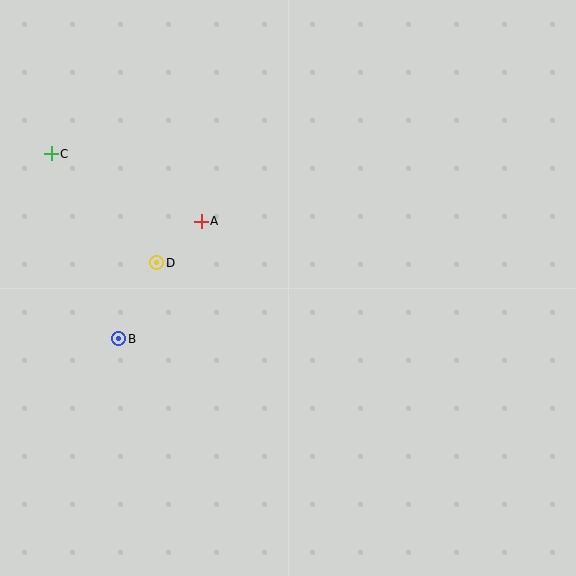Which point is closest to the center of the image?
Point A at (201, 221) is closest to the center.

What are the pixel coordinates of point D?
Point D is at (157, 263).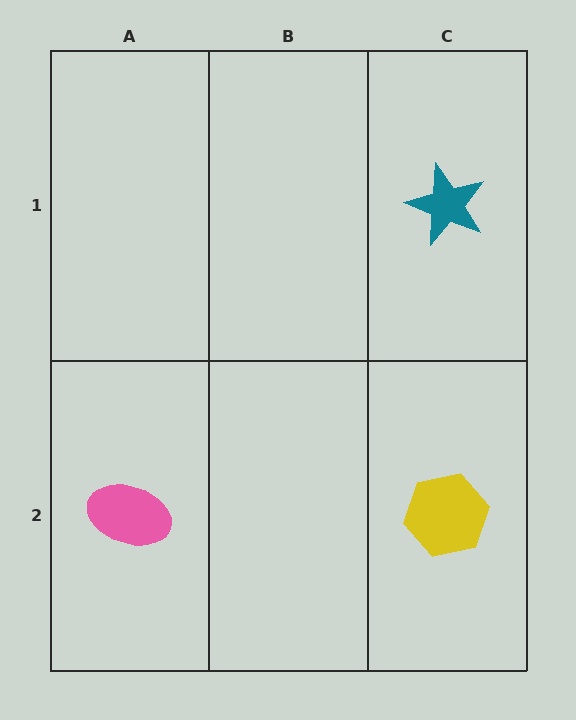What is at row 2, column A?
A pink ellipse.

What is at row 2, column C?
A yellow hexagon.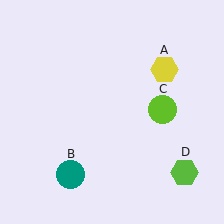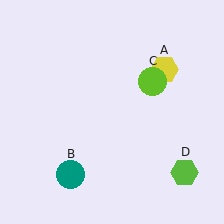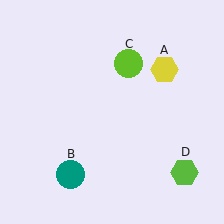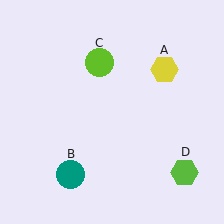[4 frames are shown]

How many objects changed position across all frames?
1 object changed position: lime circle (object C).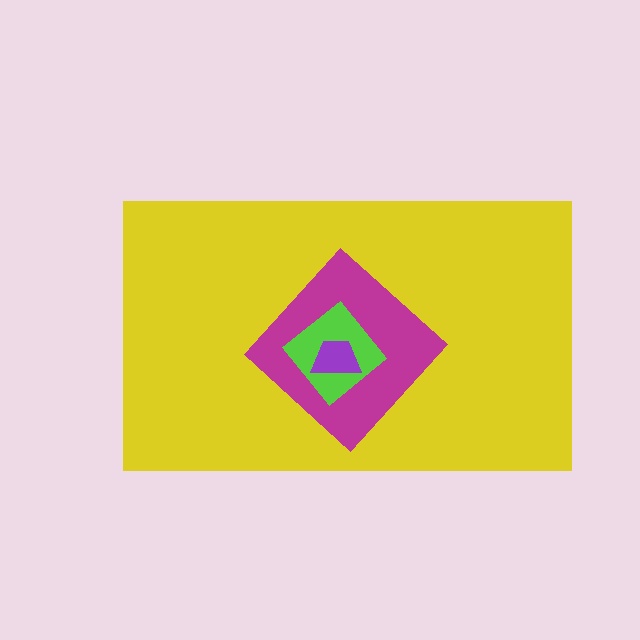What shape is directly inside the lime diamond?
The purple trapezoid.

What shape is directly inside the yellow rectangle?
The magenta diamond.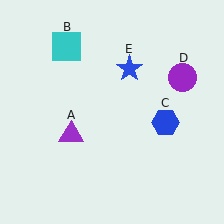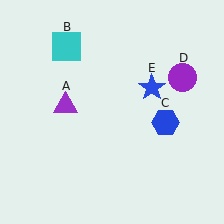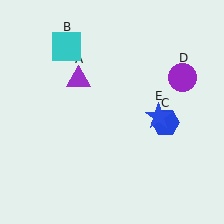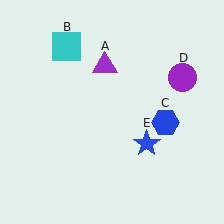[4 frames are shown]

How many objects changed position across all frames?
2 objects changed position: purple triangle (object A), blue star (object E).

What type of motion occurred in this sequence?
The purple triangle (object A), blue star (object E) rotated clockwise around the center of the scene.